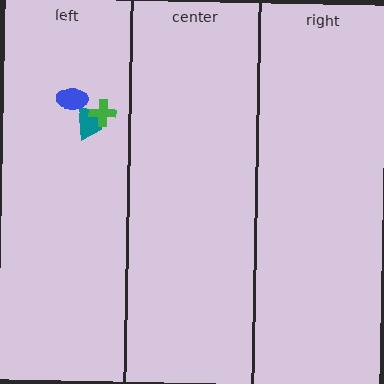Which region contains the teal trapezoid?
The left region.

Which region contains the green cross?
The left region.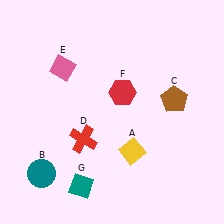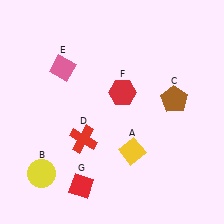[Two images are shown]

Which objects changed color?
B changed from teal to yellow. G changed from teal to red.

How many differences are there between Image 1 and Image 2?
There are 2 differences between the two images.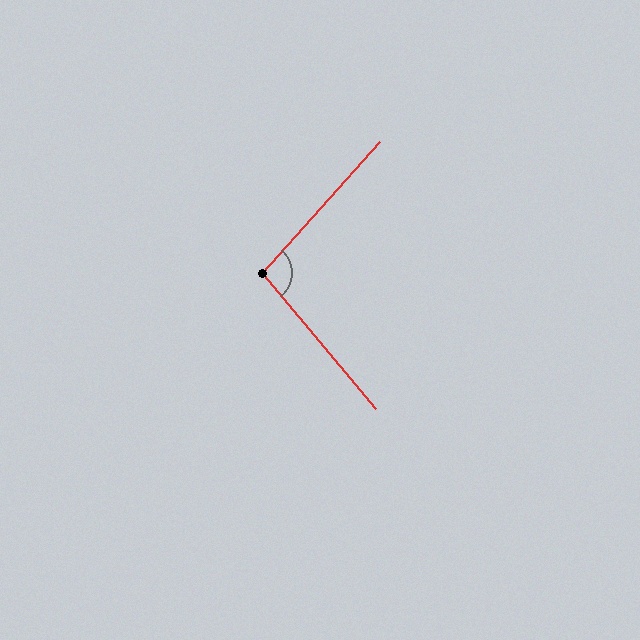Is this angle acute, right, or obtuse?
It is obtuse.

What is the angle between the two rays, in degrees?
Approximately 98 degrees.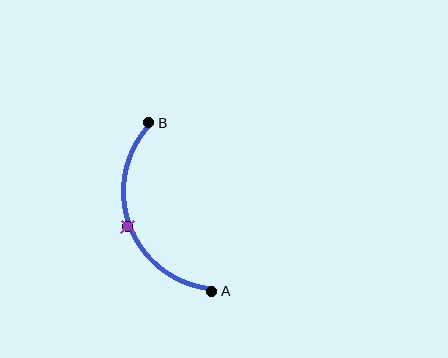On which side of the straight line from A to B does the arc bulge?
The arc bulges to the left of the straight line connecting A and B.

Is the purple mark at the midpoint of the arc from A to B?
Yes. The purple mark lies on the arc at equal arc-length from both A and B — it is the arc midpoint.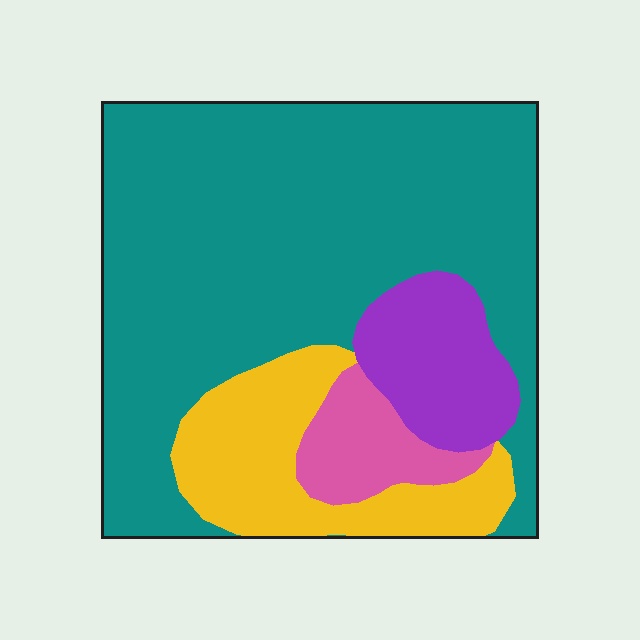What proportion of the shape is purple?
Purple takes up less than a sixth of the shape.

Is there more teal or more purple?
Teal.